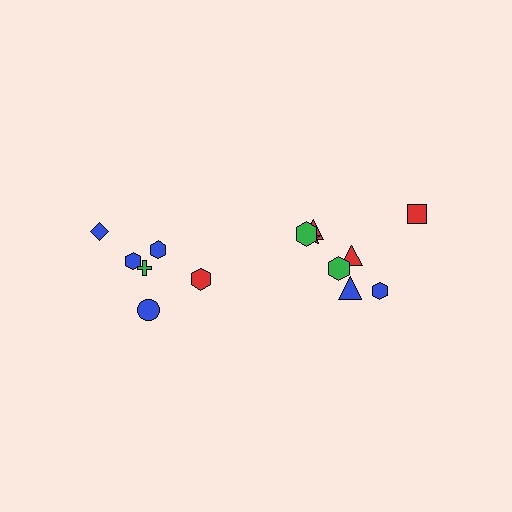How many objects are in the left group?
There are 6 objects.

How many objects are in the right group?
There are 8 objects.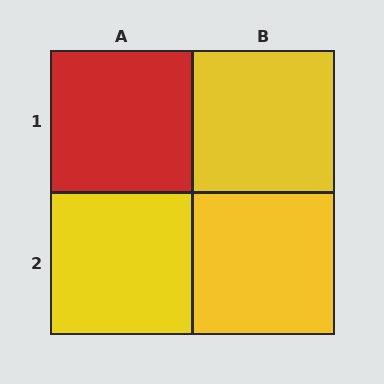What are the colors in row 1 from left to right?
Red, yellow.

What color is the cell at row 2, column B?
Yellow.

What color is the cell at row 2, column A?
Yellow.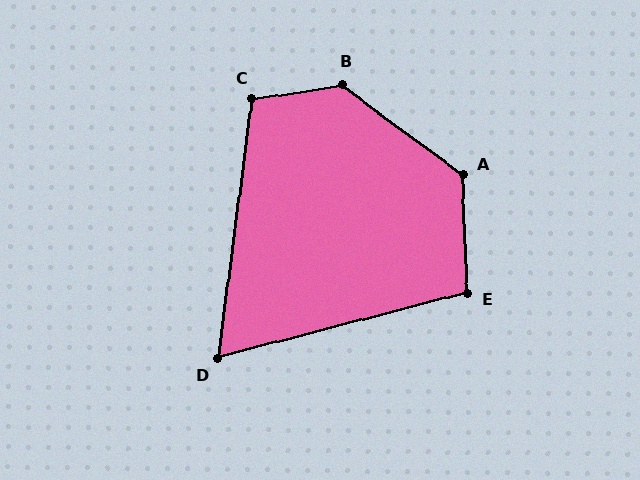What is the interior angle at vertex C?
Approximately 106 degrees (obtuse).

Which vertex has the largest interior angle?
B, at approximately 134 degrees.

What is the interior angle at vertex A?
Approximately 129 degrees (obtuse).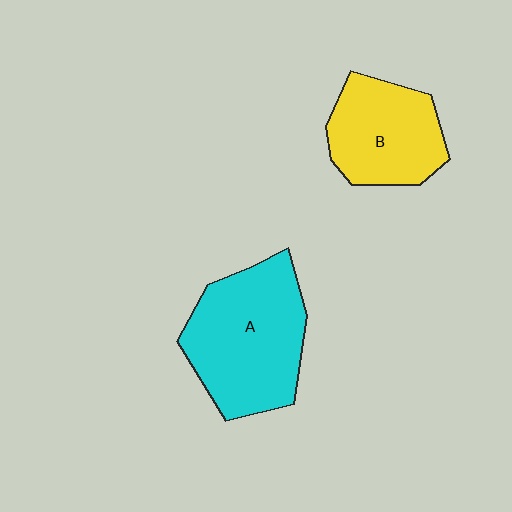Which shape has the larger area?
Shape A (cyan).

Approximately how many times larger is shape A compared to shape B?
Approximately 1.4 times.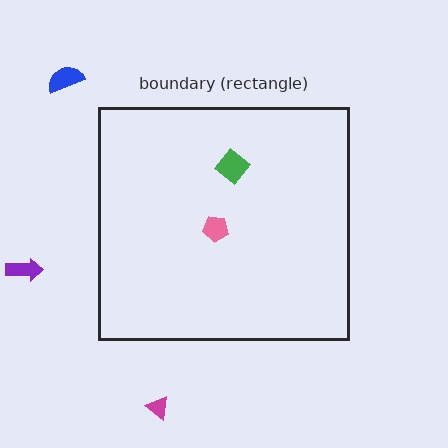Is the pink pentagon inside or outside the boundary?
Inside.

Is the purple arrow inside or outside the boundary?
Outside.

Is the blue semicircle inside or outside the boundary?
Outside.